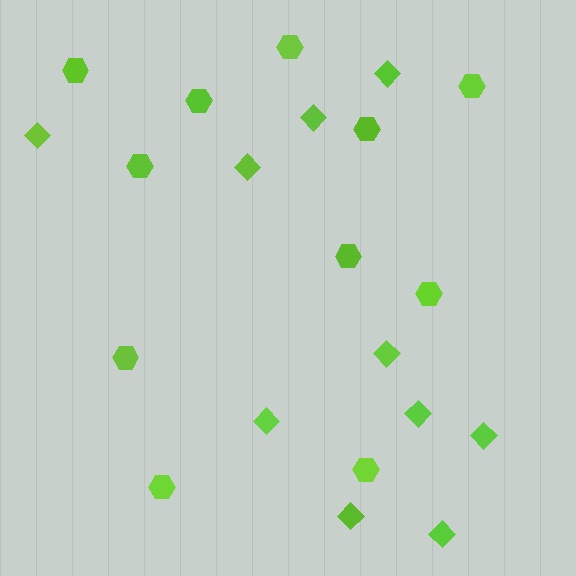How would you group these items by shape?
There are 2 groups: one group of diamonds (10) and one group of hexagons (11).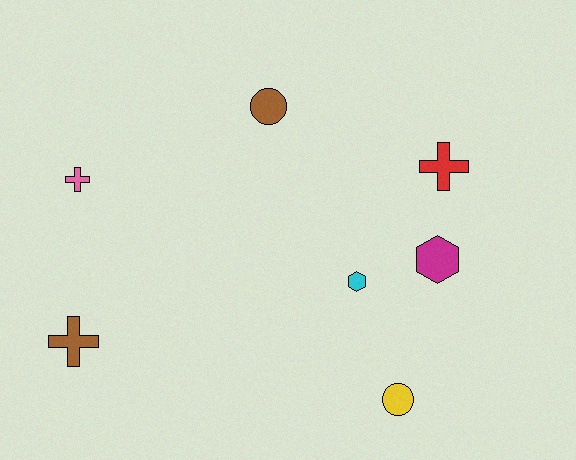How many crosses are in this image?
There are 3 crosses.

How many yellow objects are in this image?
There is 1 yellow object.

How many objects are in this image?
There are 7 objects.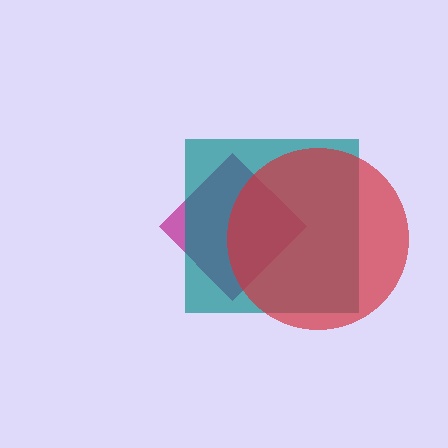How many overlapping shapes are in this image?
There are 3 overlapping shapes in the image.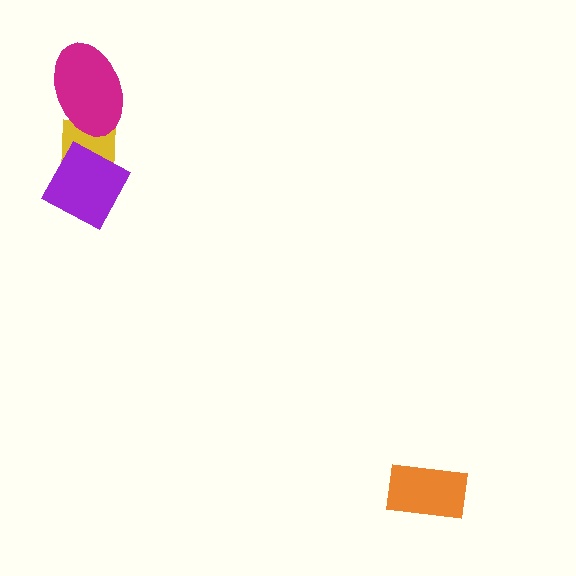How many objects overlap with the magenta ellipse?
1 object overlaps with the magenta ellipse.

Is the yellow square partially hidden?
Yes, it is partially covered by another shape.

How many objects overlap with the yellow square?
2 objects overlap with the yellow square.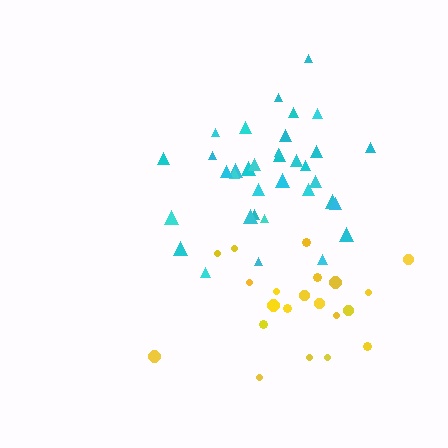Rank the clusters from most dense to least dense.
cyan, yellow.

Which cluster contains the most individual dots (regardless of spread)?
Cyan (35).